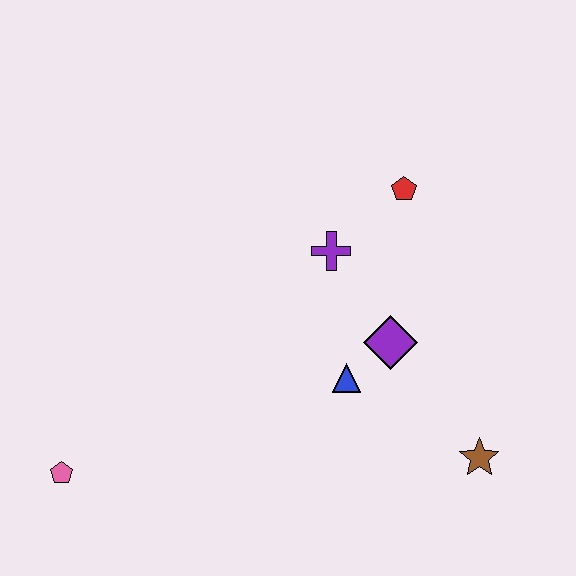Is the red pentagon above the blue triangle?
Yes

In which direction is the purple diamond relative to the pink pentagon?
The purple diamond is to the right of the pink pentagon.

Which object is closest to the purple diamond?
The blue triangle is closest to the purple diamond.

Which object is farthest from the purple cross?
The pink pentagon is farthest from the purple cross.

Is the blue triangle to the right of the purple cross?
Yes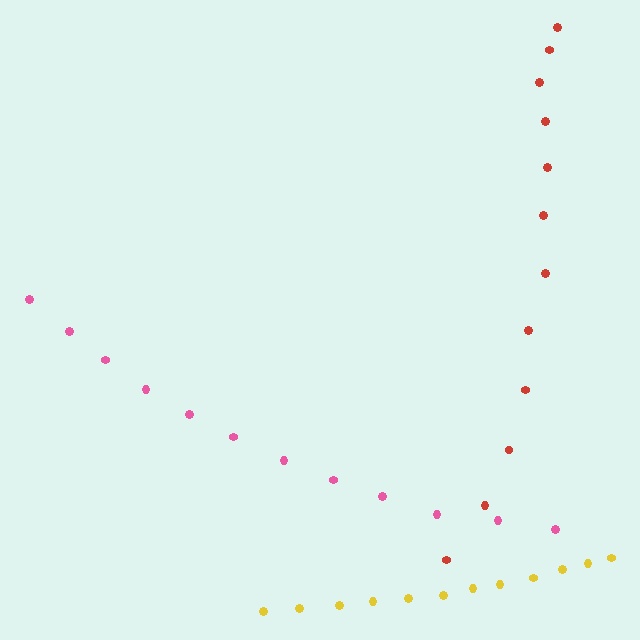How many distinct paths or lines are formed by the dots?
There are 3 distinct paths.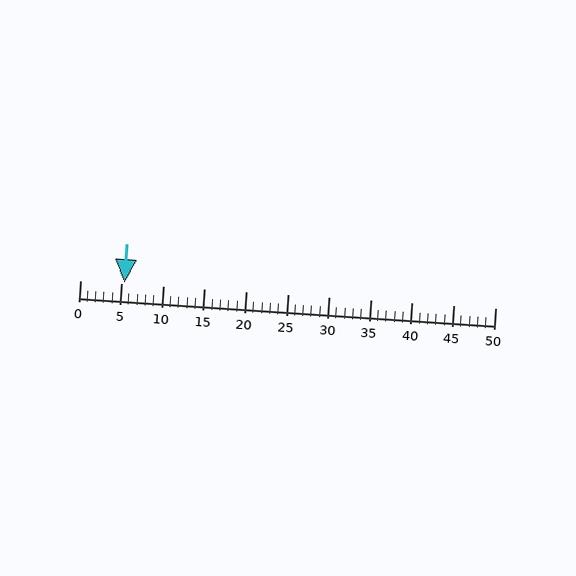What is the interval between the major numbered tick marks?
The major tick marks are spaced 5 units apart.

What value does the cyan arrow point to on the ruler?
The cyan arrow points to approximately 5.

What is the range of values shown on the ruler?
The ruler shows values from 0 to 50.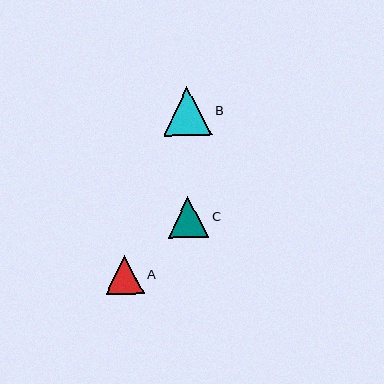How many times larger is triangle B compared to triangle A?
Triangle B is approximately 1.2 times the size of triangle A.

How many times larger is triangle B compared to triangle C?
Triangle B is approximately 1.2 times the size of triangle C.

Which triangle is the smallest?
Triangle A is the smallest with a size of approximately 39 pixels.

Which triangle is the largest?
Triangle B is the largest with a size of approximately 48 pixels.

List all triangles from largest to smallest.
From largest to smallest: B, C, A.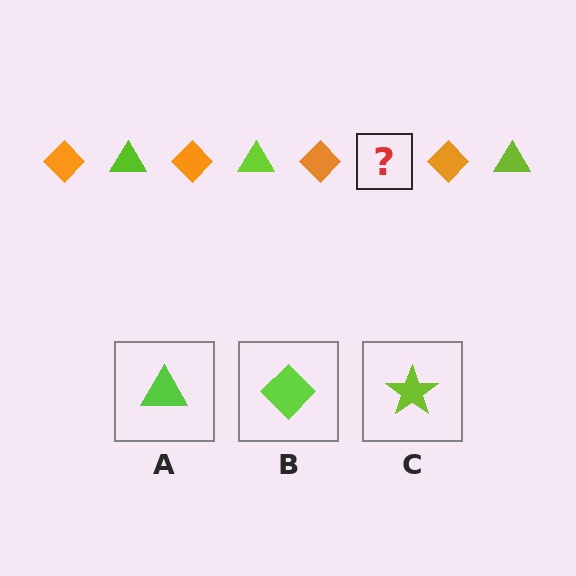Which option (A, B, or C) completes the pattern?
A.